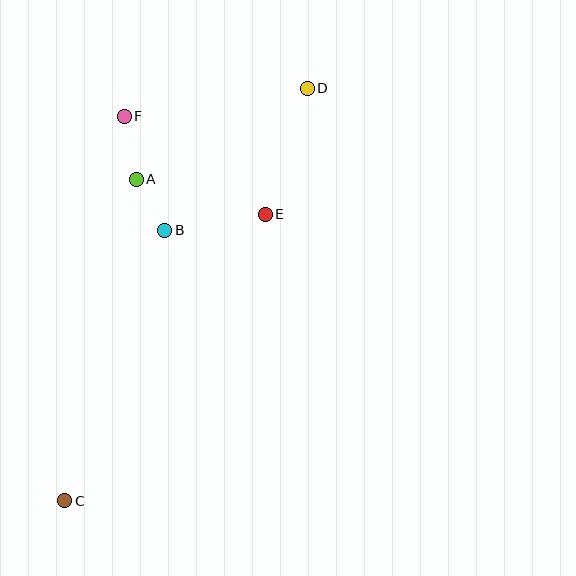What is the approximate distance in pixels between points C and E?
The distance between C and E is approximately 350 pixels.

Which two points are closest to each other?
Points A and B are closest to each other.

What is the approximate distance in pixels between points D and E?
The distance between D and E is approximately 133 pixels.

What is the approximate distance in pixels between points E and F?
The distance between E and F is approximately 172 pixels.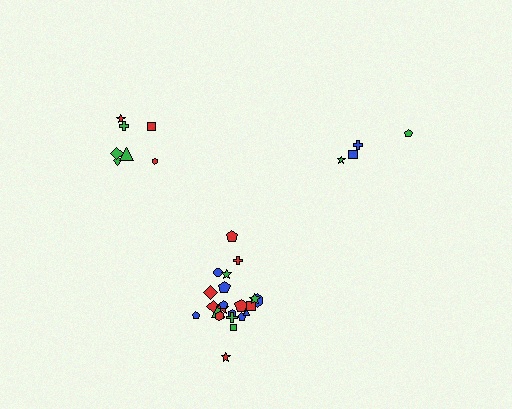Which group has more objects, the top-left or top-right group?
The top-left group.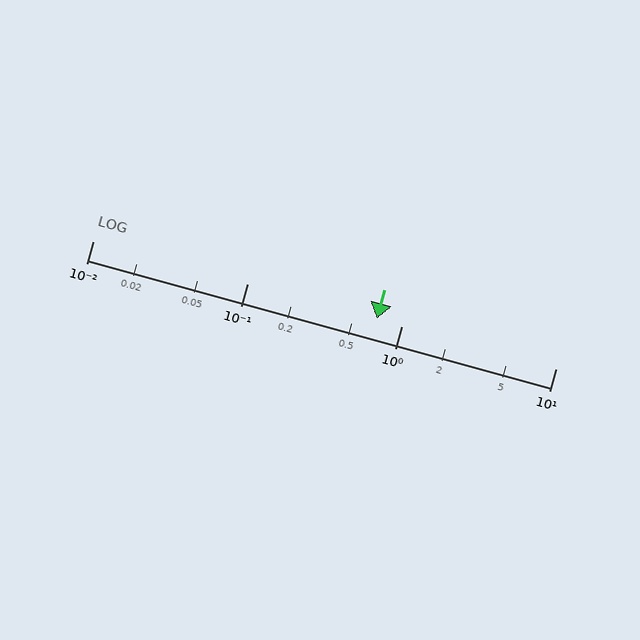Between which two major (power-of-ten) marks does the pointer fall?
The pointer is between 0.1 and 1.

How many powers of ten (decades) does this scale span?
The scale spans 3 decades, from 0.01 to 10.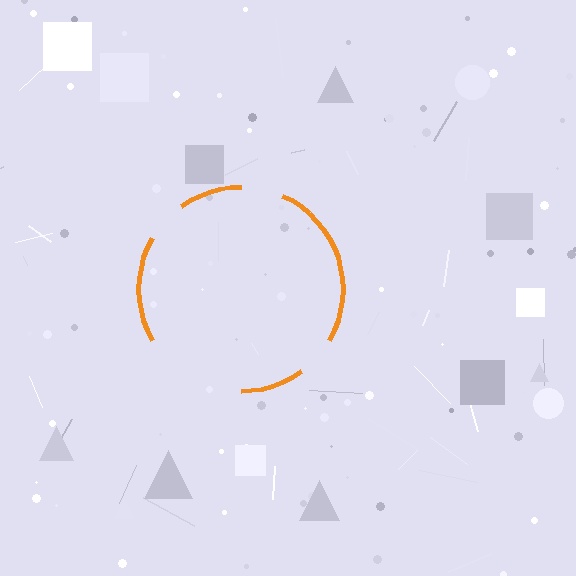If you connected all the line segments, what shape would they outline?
They would outline a circle.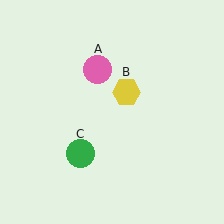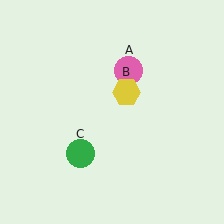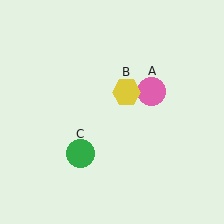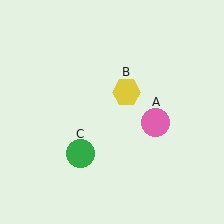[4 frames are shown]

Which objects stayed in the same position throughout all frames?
Yellow hexagon (object B) and green circle (object C) remained stationary.